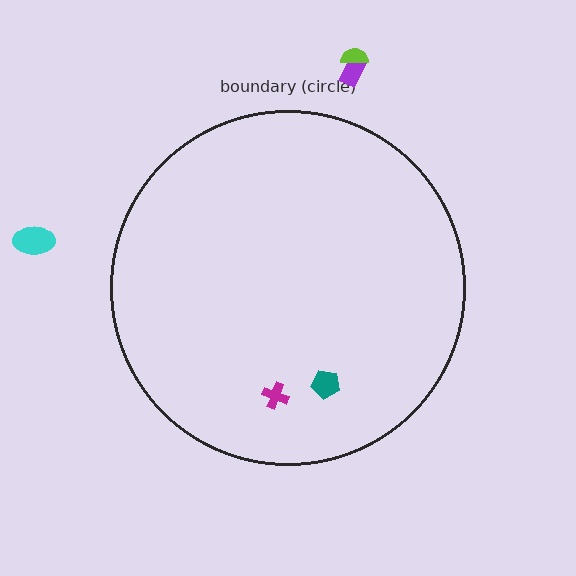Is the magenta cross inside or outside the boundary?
Inside.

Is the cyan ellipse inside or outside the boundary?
Outside.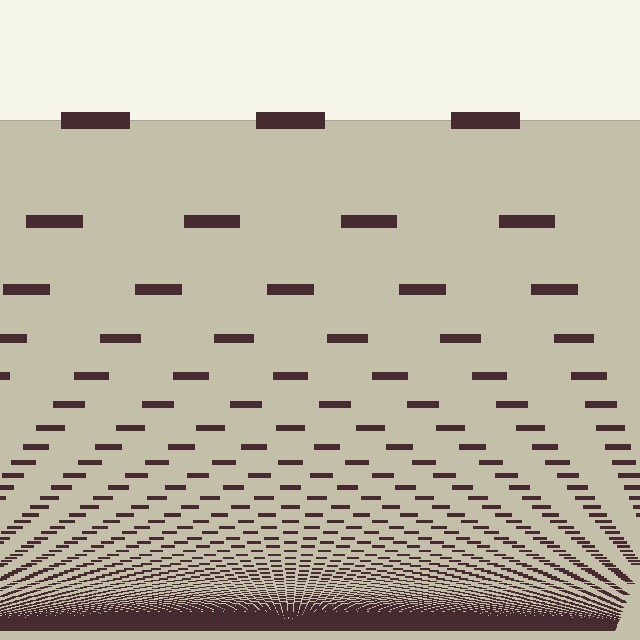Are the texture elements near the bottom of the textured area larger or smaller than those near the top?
Smaller. The gradient is inverted — elements near the bottom are smaller and denser.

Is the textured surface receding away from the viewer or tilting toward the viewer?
The surface appears to tilt toward the viewer. Texture elements get larger and sparser toward the top.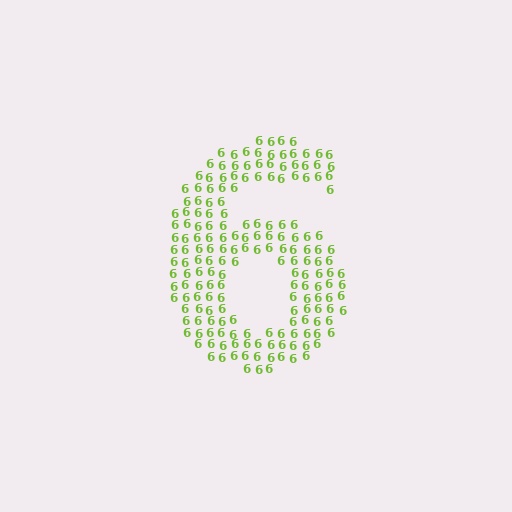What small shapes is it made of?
It is made of small digit 6's.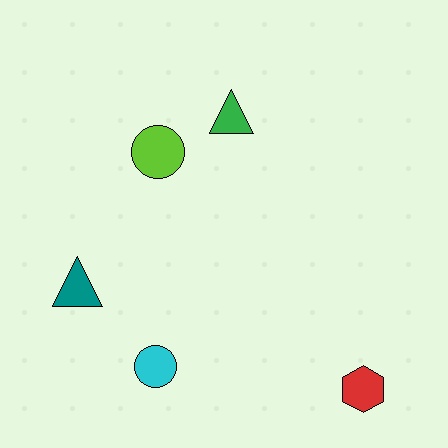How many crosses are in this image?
There are no crosses.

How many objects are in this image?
There are 5 objects.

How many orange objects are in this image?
There are no orange objects.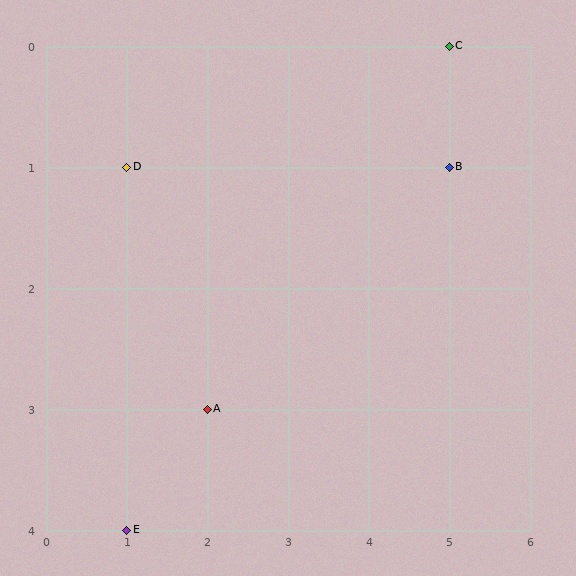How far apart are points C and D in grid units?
Points C and D are 4 columns and 1 row apart (about 4.1 grid units diagonally).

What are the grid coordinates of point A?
Point A is at grid coordinates (2, 3).